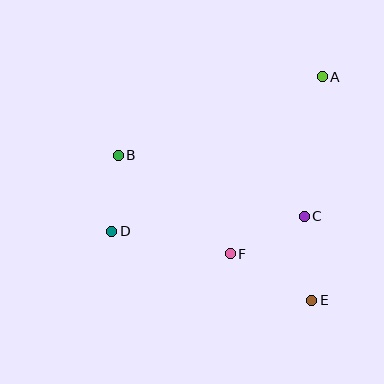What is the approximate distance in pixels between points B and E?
The distance between B and E is approximately 242 pixels.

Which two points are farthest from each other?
Points A and D are farthest from each other.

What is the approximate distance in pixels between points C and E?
The distance between C and E is approximately 84 pixels.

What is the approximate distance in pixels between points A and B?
The distance between A and B is approximately 218 pixels.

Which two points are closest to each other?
Points B and D are closest to each other.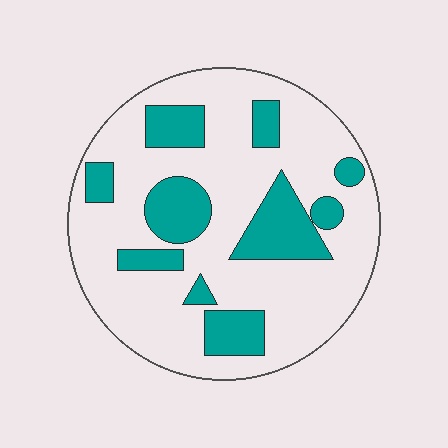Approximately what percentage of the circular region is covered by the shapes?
Approximately 25%.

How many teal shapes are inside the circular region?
10.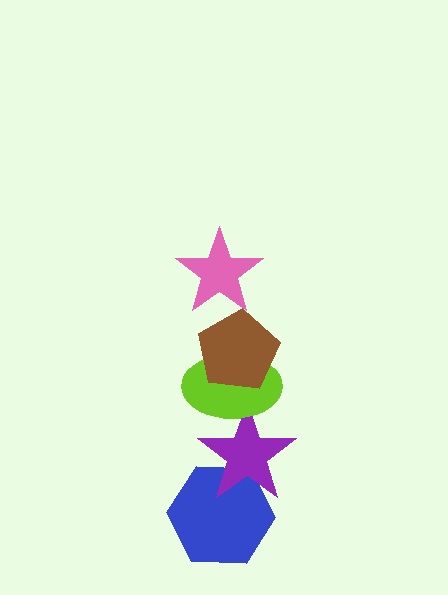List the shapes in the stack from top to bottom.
From top to bottom: the pink star, the brown pentagon, the lime ellipse, the purple star, the blue hexagon.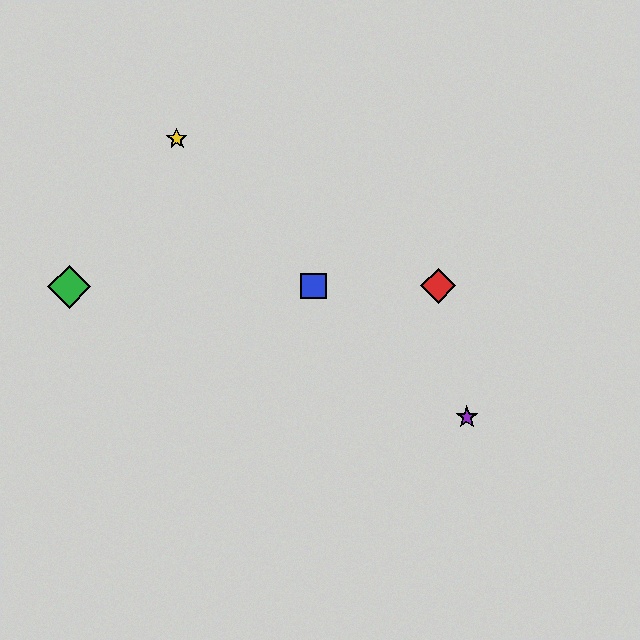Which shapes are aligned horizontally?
The red diamond, the blue square, the green diamond are aligned horizontally.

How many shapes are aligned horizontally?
3 shapes (the red diamond, the blue square, the green diamond) are aligned horizontally.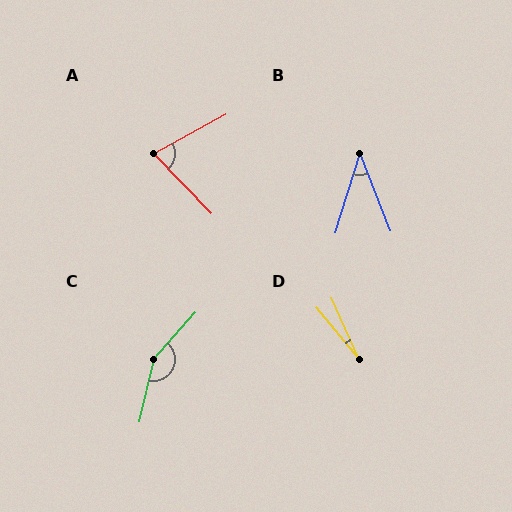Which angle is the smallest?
D, at approximately 16 degrees.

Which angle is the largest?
C, at approximately 151 degrees.